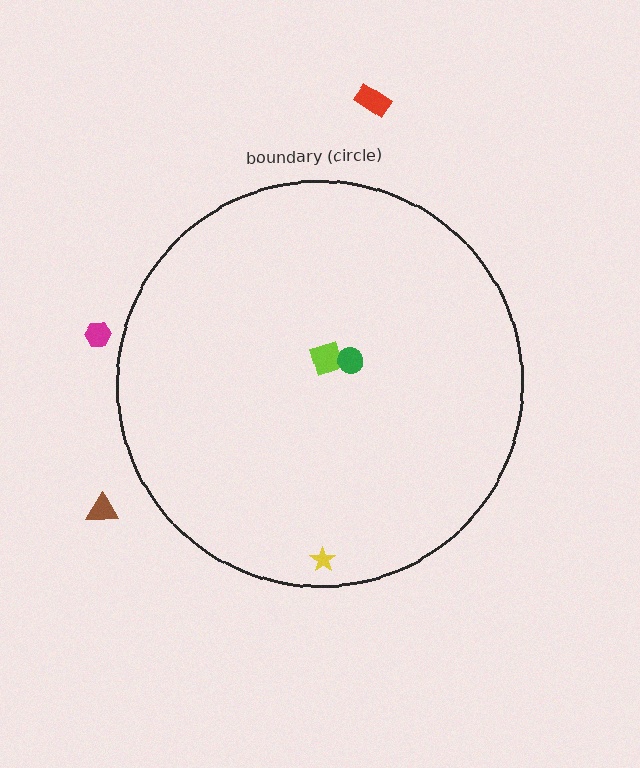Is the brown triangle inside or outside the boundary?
Outside.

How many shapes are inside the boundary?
3 inside, 3 outside.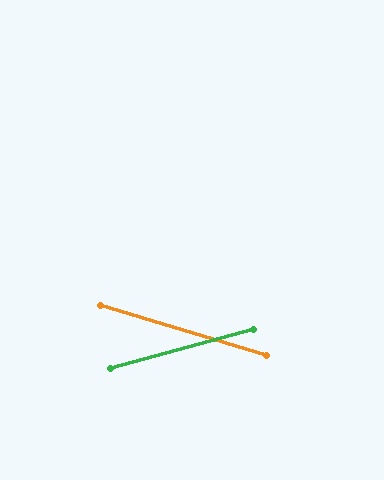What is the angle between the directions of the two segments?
Approximately 32 degrees.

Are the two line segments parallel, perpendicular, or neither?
Neither parallel nor perpendicular — they differ by about 32°.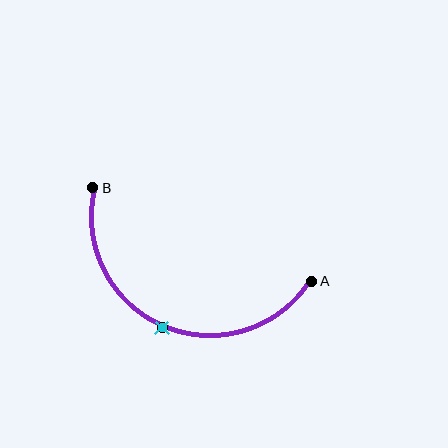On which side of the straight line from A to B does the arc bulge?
The arc bulges below the straight line connecting A and B.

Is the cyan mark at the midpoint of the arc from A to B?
Yes. The cyan mark lies on the arc at equal arc-length from both A and B — it is the arc midpoint.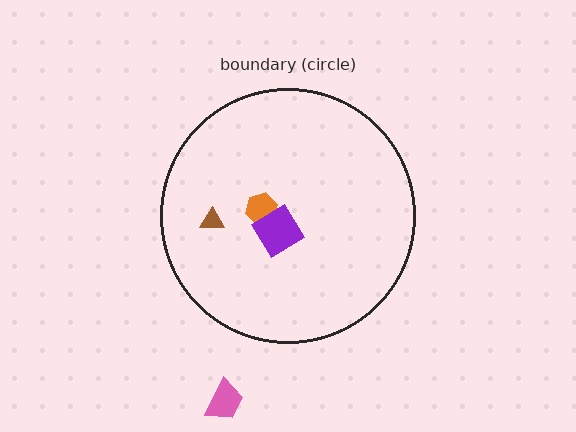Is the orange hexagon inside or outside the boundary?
Inside.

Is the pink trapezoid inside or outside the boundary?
Outside.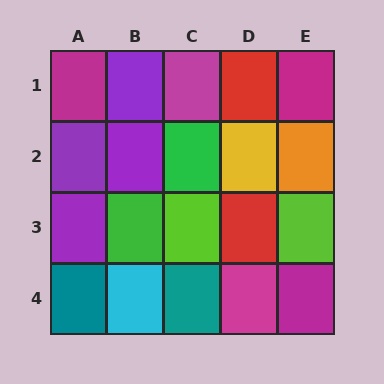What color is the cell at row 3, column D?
Red.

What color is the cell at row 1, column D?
Red.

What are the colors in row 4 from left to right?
Teal, cyan, teal, magenta, magenta.